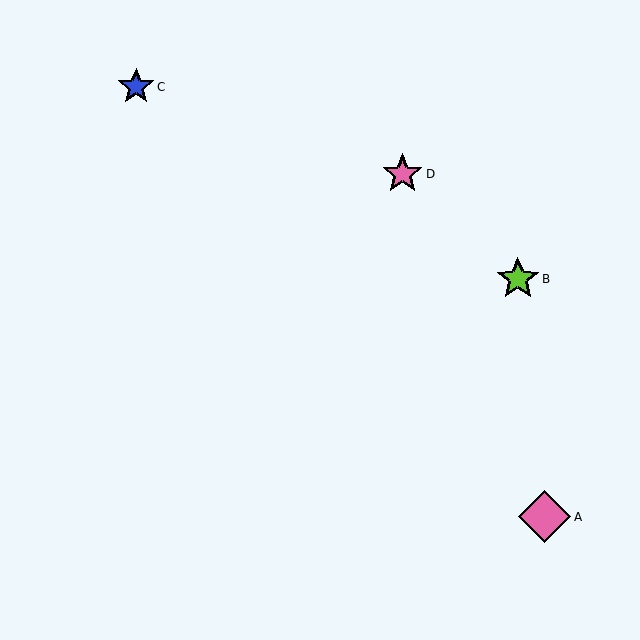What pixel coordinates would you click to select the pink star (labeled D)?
Click at (403, 174) to select the pink star D.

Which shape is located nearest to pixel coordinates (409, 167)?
The pink star (labeled D) at (403, 174) is nearest to that location.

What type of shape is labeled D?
Shape D is a pink star.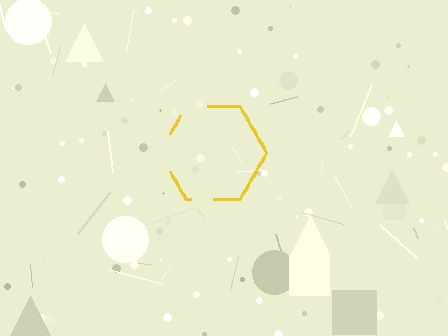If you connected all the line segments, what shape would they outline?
They would outline a hexagon.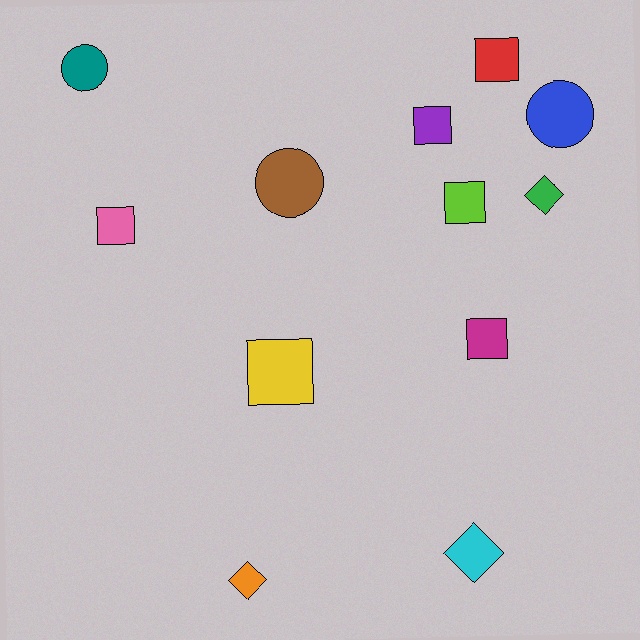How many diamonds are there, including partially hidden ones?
There are 3 diamonds.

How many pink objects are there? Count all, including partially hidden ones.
There is 1 pink object.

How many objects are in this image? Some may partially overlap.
There are 12 objects.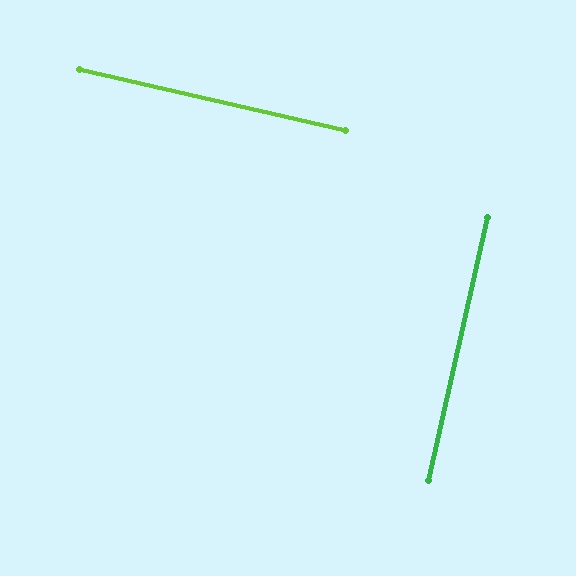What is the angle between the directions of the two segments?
Approximately 90 degrees.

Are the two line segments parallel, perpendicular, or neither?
Perpendicular — they meet at approximately 90°.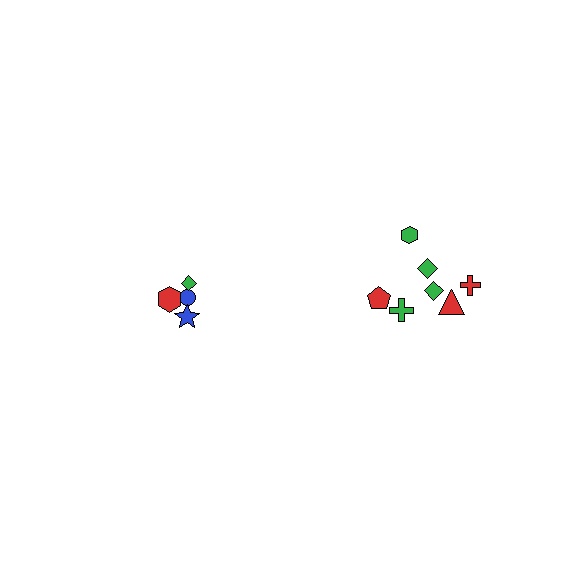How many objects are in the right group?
There are 7 objects.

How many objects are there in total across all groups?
There are 11 objects.